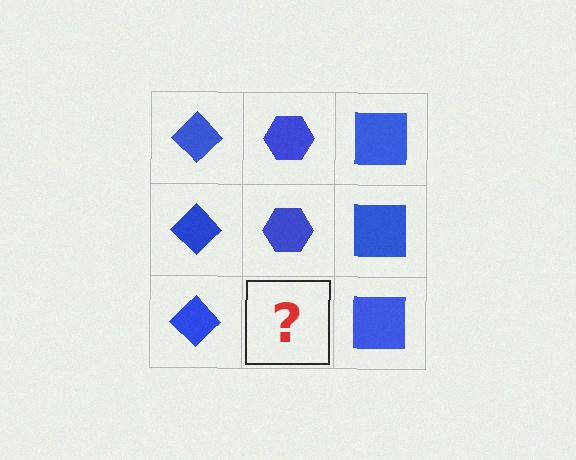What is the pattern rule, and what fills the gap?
The rule is that each column has a consistent shape. The gap should be filled with a blue hexagon.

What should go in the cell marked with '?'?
The missing cell should contain a blue hexagon.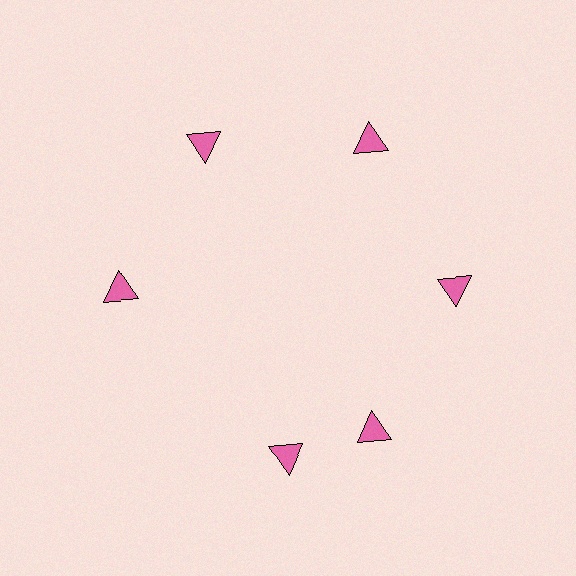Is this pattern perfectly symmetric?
No. The 6 pink triangles are arranged in a ring, but one element near the 7 o'clock position is rotated out of alignment along the ring, breaking the 6-fold rotational symmetry.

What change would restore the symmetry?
The symmetry would be restored by rotating it back into even spacing with its neighbors so that all 6 triangles sit at equal angles and equal distance from the center.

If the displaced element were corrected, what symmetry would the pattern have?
It would have 6-fold rotational symmetry — the pattern would map onto itself every 60 degrees.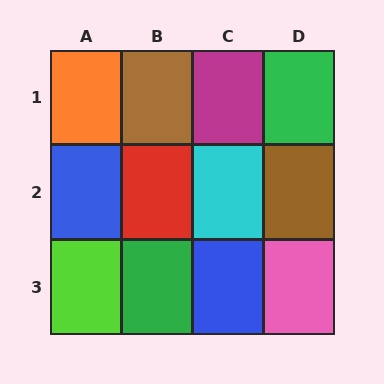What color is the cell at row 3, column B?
Green.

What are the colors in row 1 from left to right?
Orange, brown, magenta, green.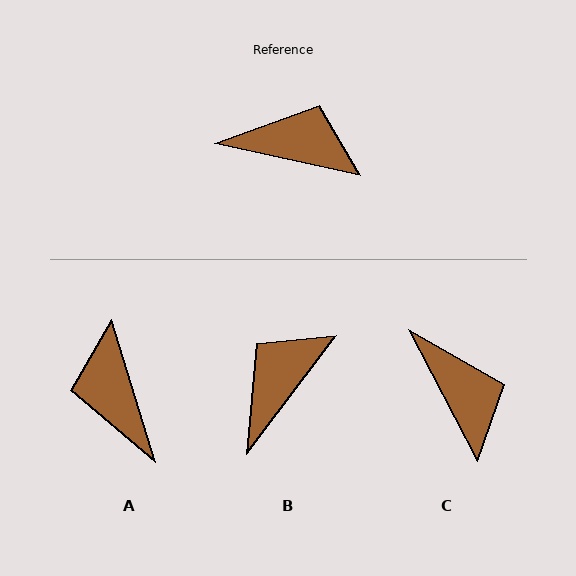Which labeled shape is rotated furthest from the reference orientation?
A, about 120 degrees away.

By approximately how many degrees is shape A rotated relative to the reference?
Approximately 120 degrees counter-clockwise.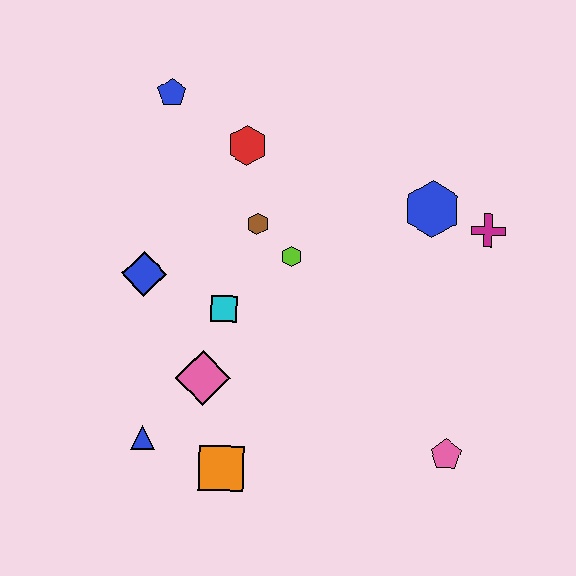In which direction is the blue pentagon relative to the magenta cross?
The blue pentagon is to the left of the magenta cross.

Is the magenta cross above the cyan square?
Yes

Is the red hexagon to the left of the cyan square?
No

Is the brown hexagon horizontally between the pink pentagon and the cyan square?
Yes